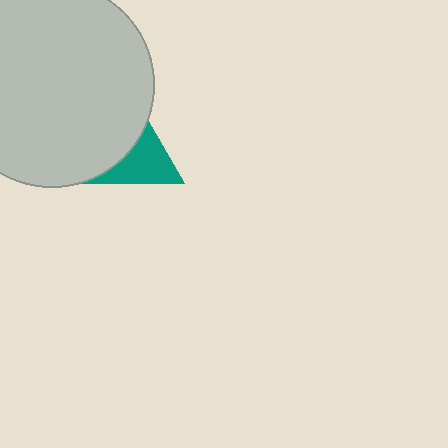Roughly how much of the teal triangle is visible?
A small part of it is visible (roughly 42%).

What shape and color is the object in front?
The object in front is a light gray circle.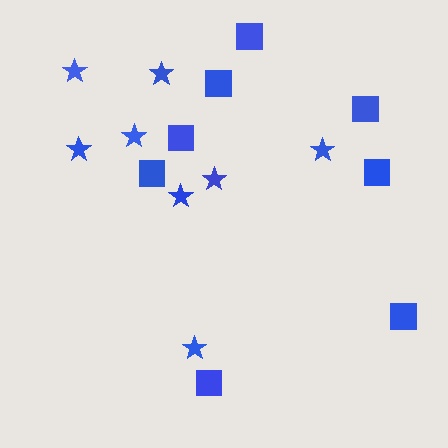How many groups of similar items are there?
There are 2 groups: one group of stars (8) and one group of squares (8).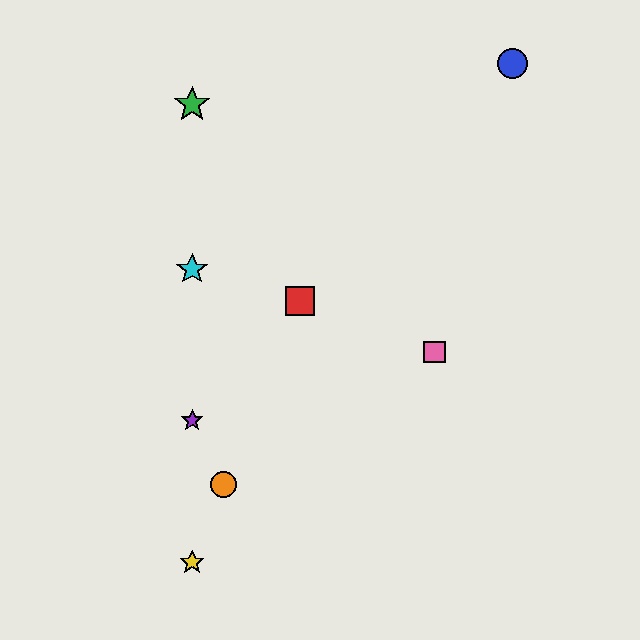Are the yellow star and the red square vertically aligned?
No, the yellow star is at x≈192 and the red square is at x≈300.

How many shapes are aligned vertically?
4 shapes (the green star, the yellow star, the purple star, the cyan star) are aligned vertically.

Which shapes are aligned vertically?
The green star, the yellow star, the purple star, the cyan star are aligned vertically.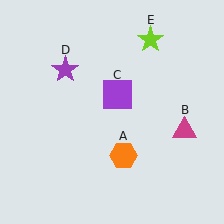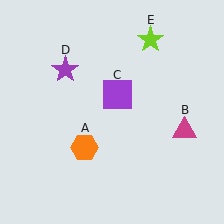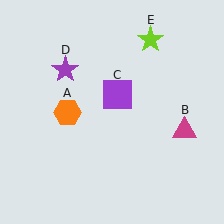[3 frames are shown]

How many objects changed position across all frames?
1 object changed position: orange hexagon (object A).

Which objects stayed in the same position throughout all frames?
Magenta triangle (object B) and purple square (object C) and purple star (object D) and lime star (object E) remained stationary.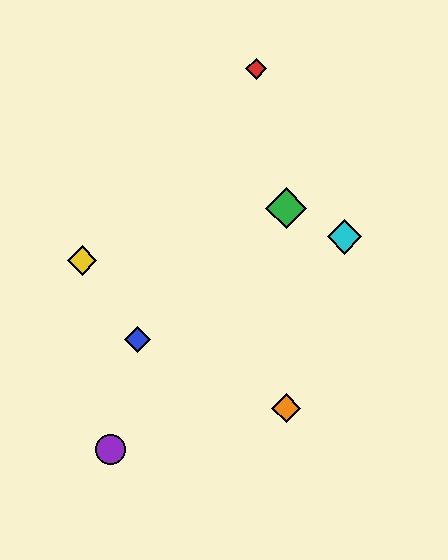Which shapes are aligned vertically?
The green diamond, the orange diamond are aligned vertically.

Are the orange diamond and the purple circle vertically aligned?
No, the orange diamond is at x≈286 and the purple circle is at x≈110.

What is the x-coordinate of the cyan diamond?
The cyan diamond is at x≈344.